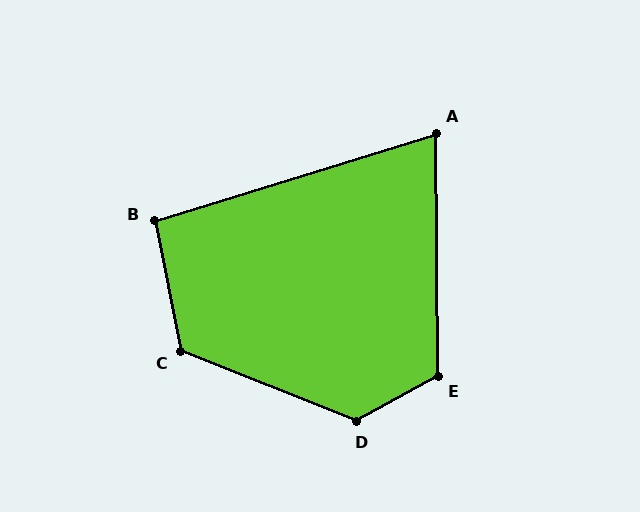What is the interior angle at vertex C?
Approximately 123 degrees (obtuse).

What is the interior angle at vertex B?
Approximately 96 degrees (obtuse).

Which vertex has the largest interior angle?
D, at approximately 130 degrees.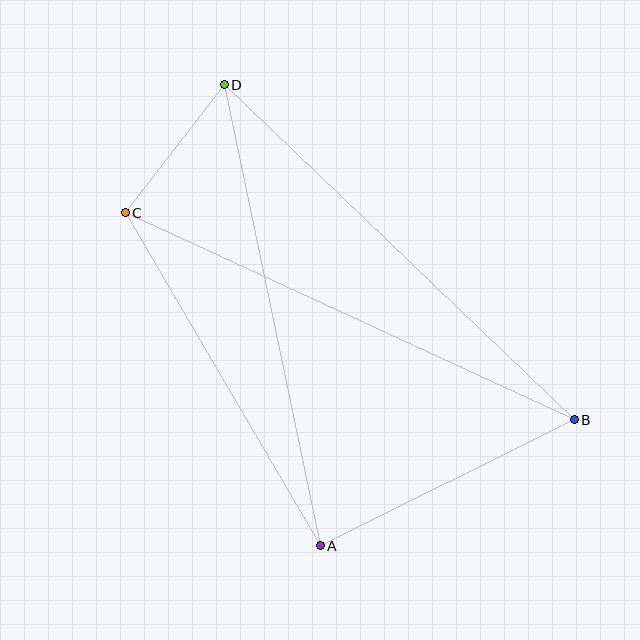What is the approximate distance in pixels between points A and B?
The distance between A and B is approximately 284 pixels.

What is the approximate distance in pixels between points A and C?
The distance between A and C is approximately 386 pixels.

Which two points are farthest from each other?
Points B and C are farthest from each other.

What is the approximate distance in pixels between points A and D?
The distance between A and D is approximately 471 pixels.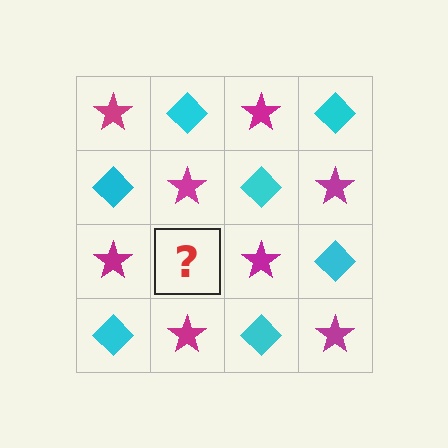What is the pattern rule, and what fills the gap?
The rule is that it alternates magenta star and cyan diamond in a checkerboard pattern. The gap should be filled with a cyan diamond.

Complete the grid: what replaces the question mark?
The question mark should be replaced with a cyan diamond.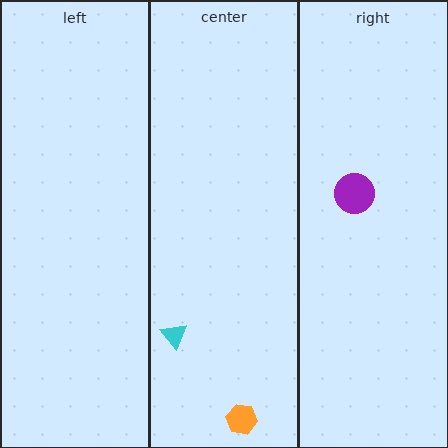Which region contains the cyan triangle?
The center region.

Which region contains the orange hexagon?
The center region.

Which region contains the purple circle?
The right region.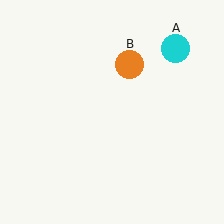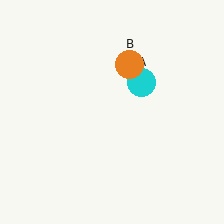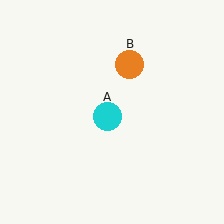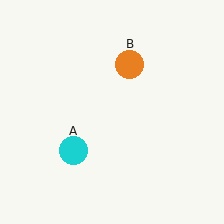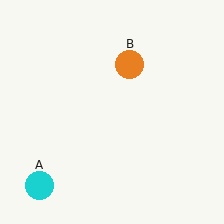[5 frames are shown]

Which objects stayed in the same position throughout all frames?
Orange circle (object B) remained stationary.